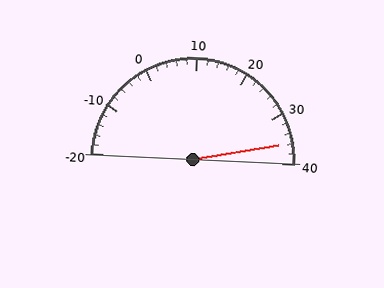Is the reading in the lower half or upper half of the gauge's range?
The reading is in the upper half of the range (-20 to 40).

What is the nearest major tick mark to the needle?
The nearest major tick mark is 40.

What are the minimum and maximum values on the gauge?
The gauge ranges from -20 to 40.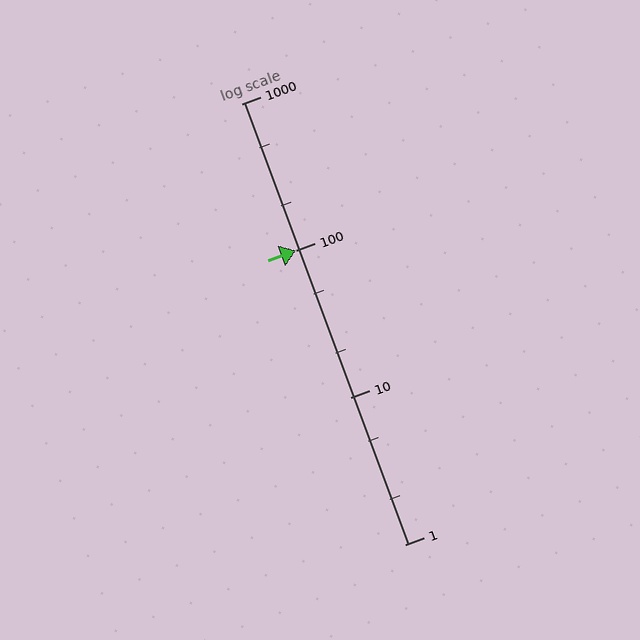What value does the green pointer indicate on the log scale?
The pointer indicates approximately 100.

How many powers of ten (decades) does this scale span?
The scale spans 3 decades, from 1 to 1000.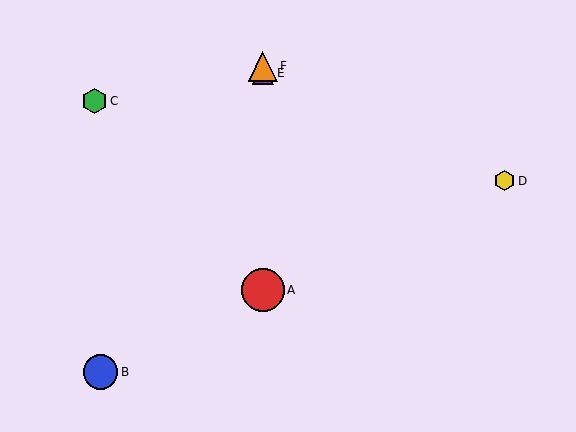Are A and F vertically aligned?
Yes, both are at x≈263.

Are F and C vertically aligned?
No, F is at x≈263 and C is at x≈94.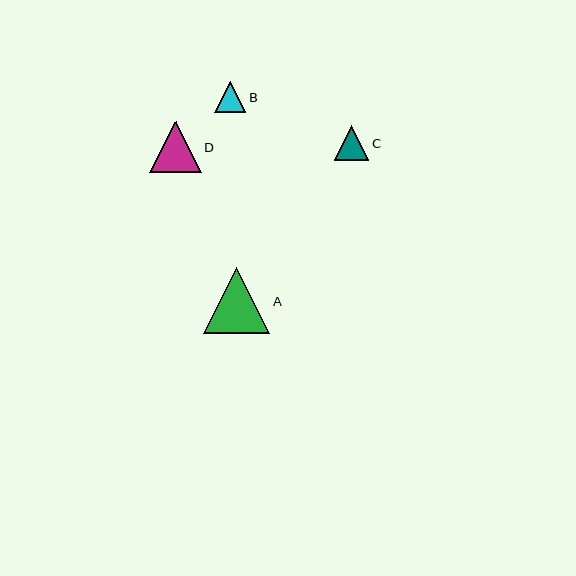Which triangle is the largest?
Triangle A is the largest with a size of approximately 66 pixels.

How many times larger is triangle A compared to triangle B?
Triangle A is approximately 2.1 times the size of triangle B.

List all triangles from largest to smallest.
From largest to smallest: A, D, C, B.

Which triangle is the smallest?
Triangle B is the smallest with a size of approximately 31 pixels.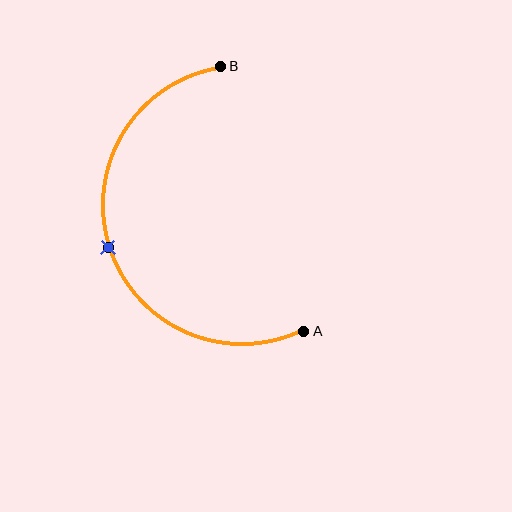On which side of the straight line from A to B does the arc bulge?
The arc bulges to the left of the straight line connecting A and B.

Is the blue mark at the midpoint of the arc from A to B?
Yes. The blue mark lies on the arc at equal arc-length from both A and B — it is the arc midpoint.